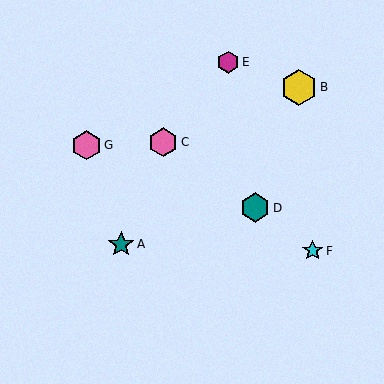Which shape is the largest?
The yellow hexagon (labeled B) is the largest.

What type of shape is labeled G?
Shape G is a pink hexagon.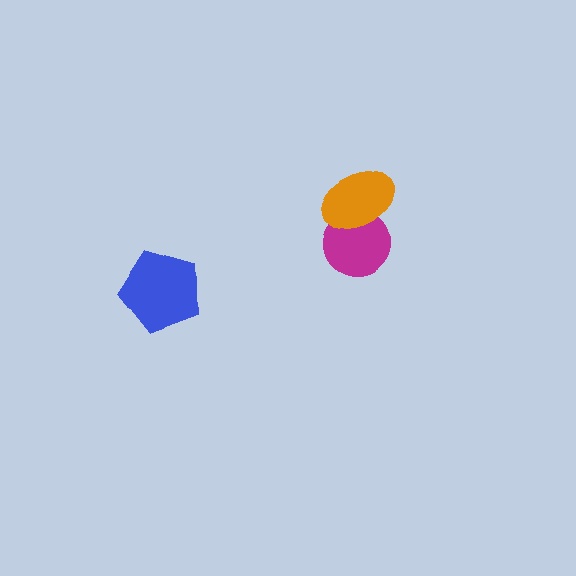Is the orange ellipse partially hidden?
No, no other shape covers it.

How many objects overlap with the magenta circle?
1 object overlaps with the magenta circle.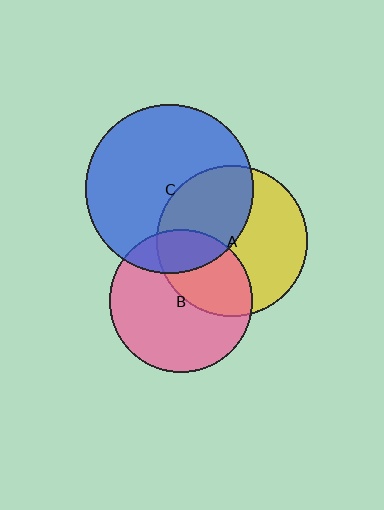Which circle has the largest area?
Circle C (blue).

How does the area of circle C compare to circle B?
Approximately 1.4 times.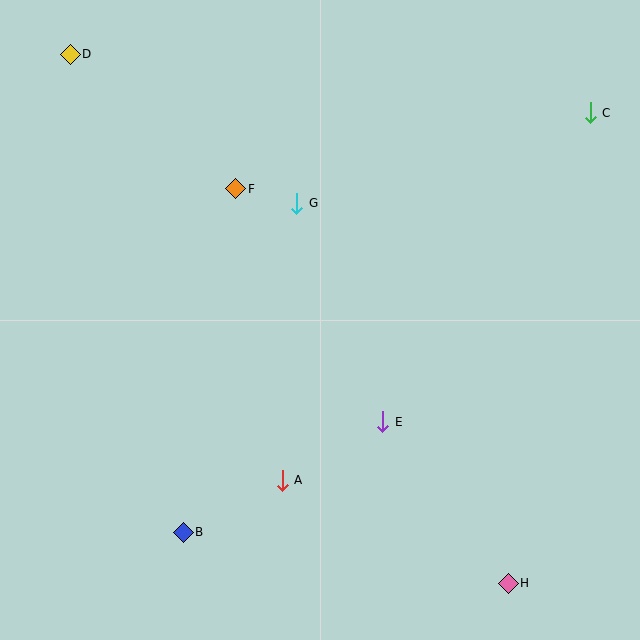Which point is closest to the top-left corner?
Point D is closest to the top-left corner.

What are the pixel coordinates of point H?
Point H is at (508, 583).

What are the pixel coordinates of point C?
Point C is at (590, 113).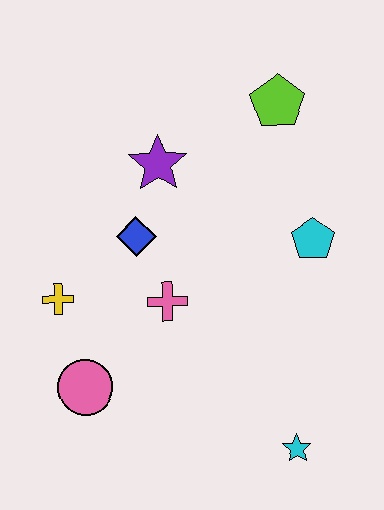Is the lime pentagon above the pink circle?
Yes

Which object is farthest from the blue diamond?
The cyan star is farthest from the blue diamond.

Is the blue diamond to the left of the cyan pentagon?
Yes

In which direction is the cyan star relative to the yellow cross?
The cyan star is to the right of the yellow cross.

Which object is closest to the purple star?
The blue diamond is closest to the purple star.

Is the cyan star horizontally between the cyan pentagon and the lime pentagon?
Yes